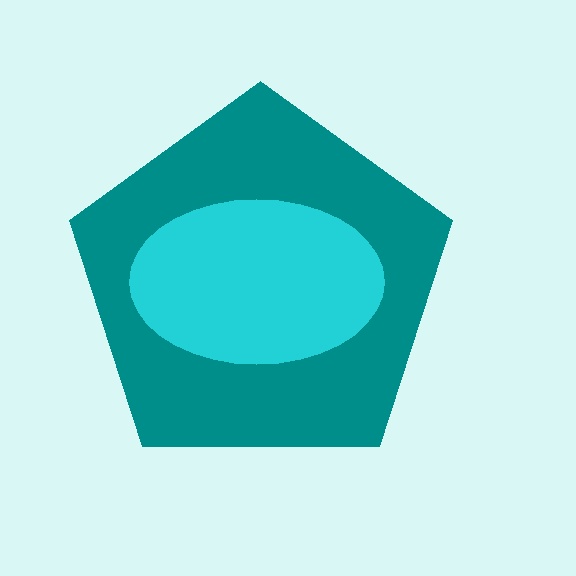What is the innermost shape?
The cyan ellipse.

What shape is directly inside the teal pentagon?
The cyan ellipse.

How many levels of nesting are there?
2.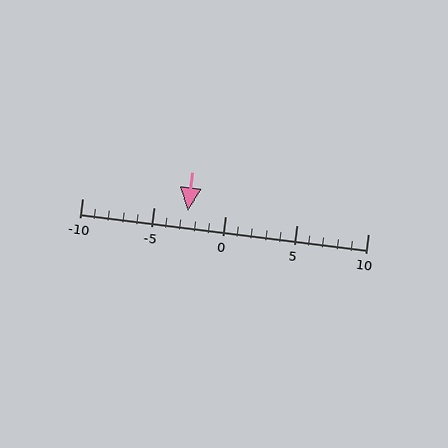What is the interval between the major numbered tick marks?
The major tick marks are spaced 5 units apart.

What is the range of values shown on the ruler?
The ruler shows values from -10 to 10.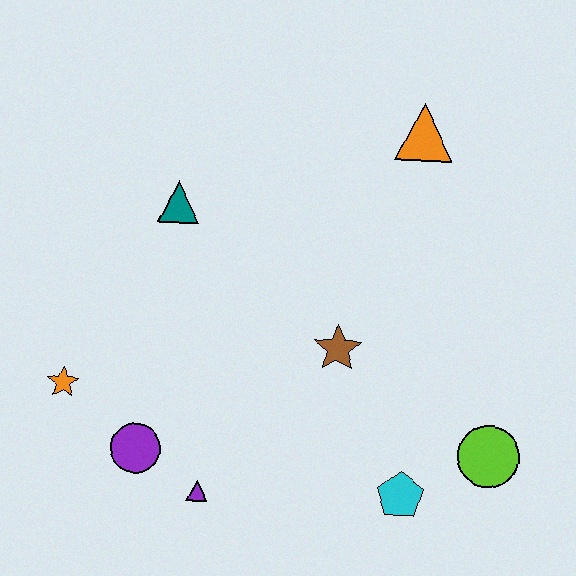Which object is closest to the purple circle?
The purple triangle is closest to the purple circle.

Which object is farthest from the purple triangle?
The orange triangle is farthest from the purple triangle.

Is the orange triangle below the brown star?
No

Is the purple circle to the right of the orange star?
Yes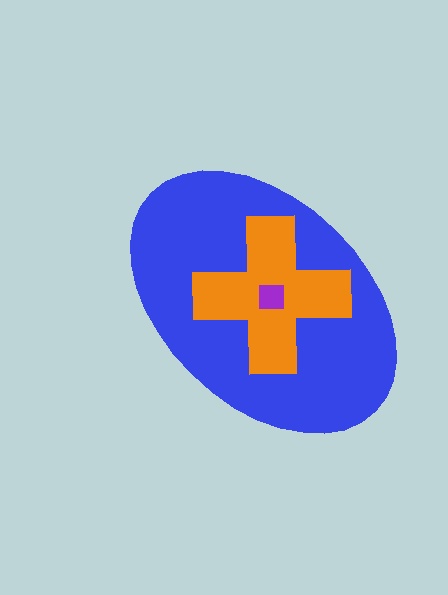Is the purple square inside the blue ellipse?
Yes.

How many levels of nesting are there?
3.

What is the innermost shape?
The purple square.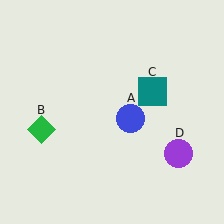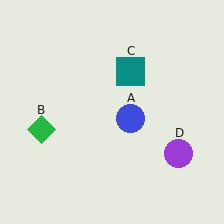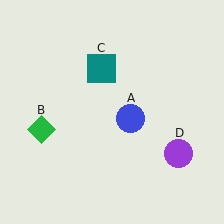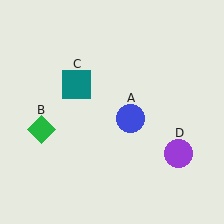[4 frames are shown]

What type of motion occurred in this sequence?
The teal square (object C) rotated counterclockwise around the center of the scene.